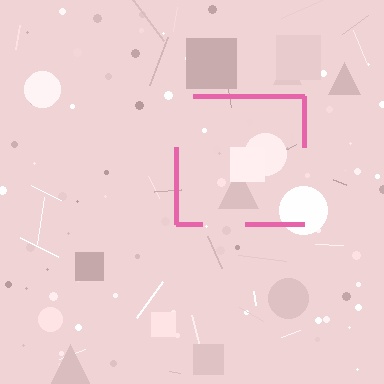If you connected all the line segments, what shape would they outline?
They would outline a square.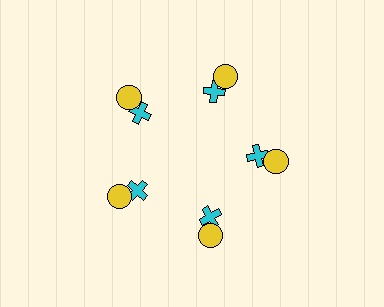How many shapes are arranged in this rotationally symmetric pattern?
There are 10 shapes, arranged in 5 groups of 2.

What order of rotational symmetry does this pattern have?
This pattern has 5-fold rotational symmetry.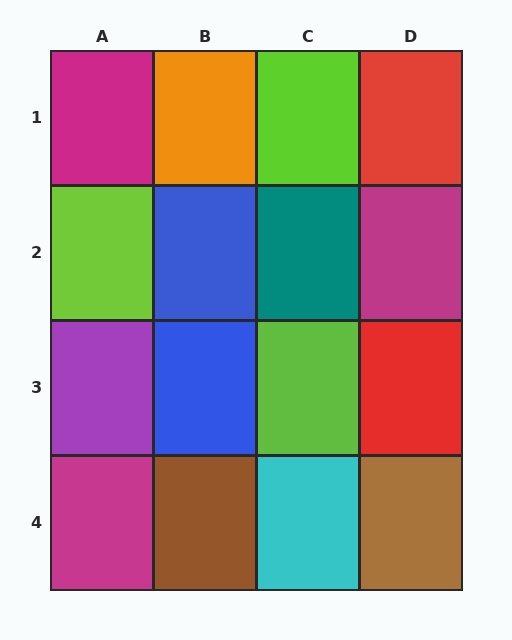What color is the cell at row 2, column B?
Blue.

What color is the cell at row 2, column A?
Lime.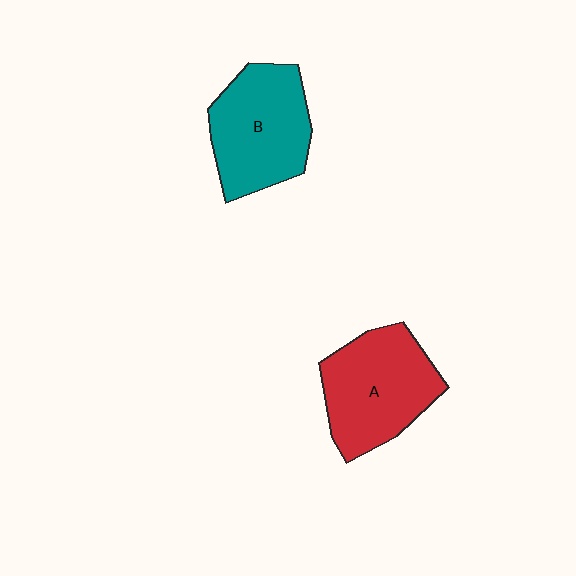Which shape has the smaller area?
Shape B (teal).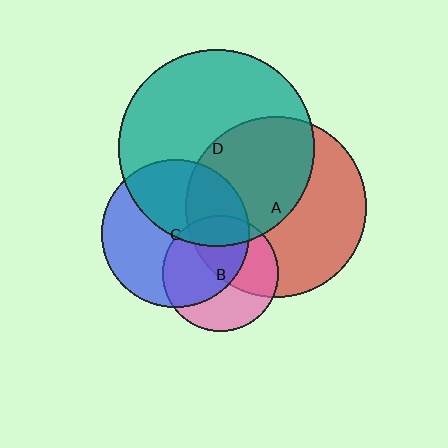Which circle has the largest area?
Circle D (teal).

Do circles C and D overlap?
Yes.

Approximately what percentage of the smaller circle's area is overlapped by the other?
Approximately 45%.